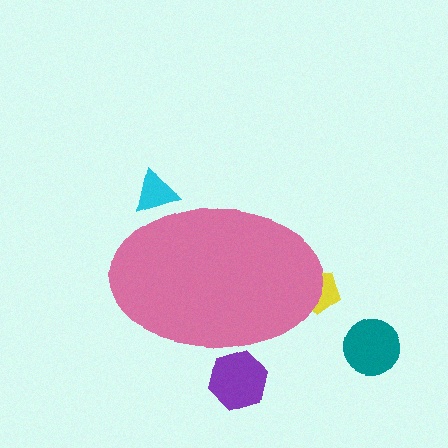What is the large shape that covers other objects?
A pink ellipse.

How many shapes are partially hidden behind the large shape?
3 shapes are partially hidden.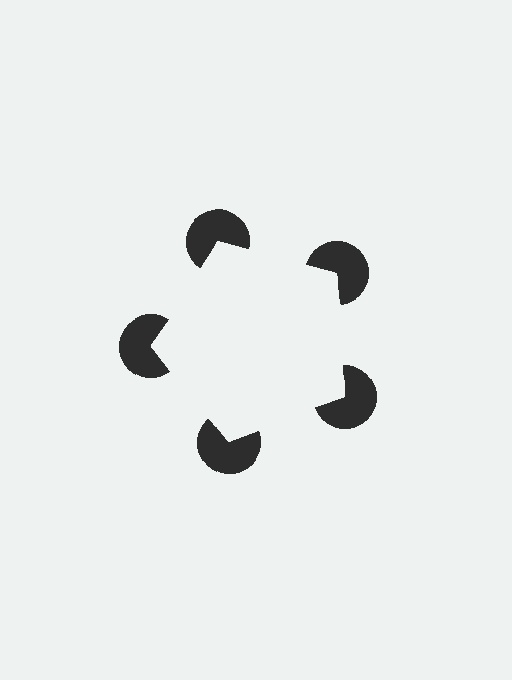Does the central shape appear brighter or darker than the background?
It typically appears slightly brighter than the background, even though no actual brightness change is drawn.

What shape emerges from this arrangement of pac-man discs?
An illusory pentagon — its edges are inferred from the aligned wedge cuts in the pac-man discs, not physically drawn.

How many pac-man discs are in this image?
There are 5 — one at each vertex of the illusory pentagon.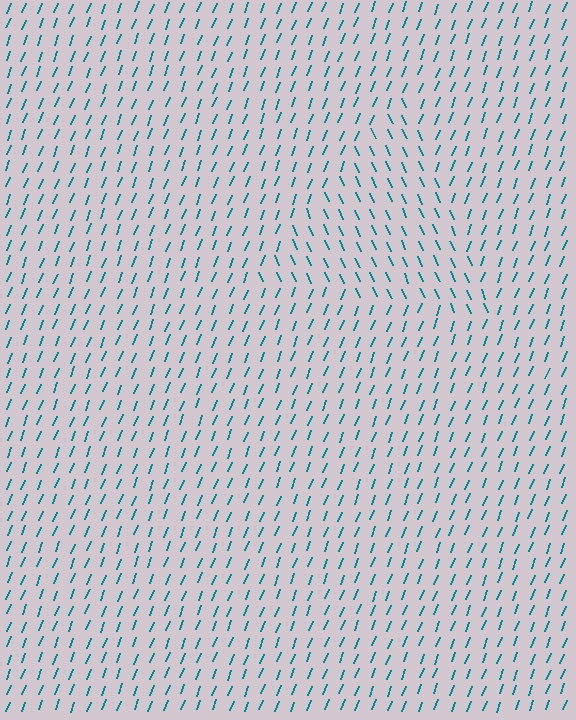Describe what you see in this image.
The image is filled with small teal line segments. A triangle region in the image has lines oriented differently from the surrounding lines, creating a visible texture boundary.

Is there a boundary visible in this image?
Yes, there is a texture boundary formed by a change in line orientation.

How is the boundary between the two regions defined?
The boundary is defined purely by a change in line orientation (approximately 45 degrees difference). All lines are the same color and thickness.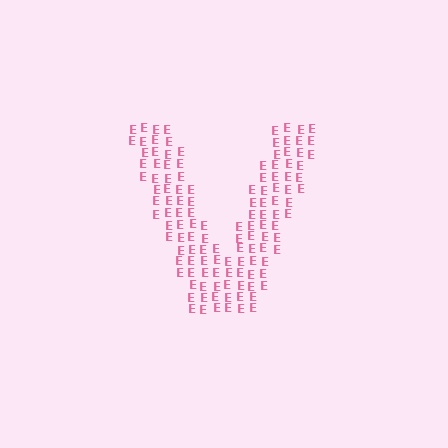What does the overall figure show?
The overall figure shows the letter V.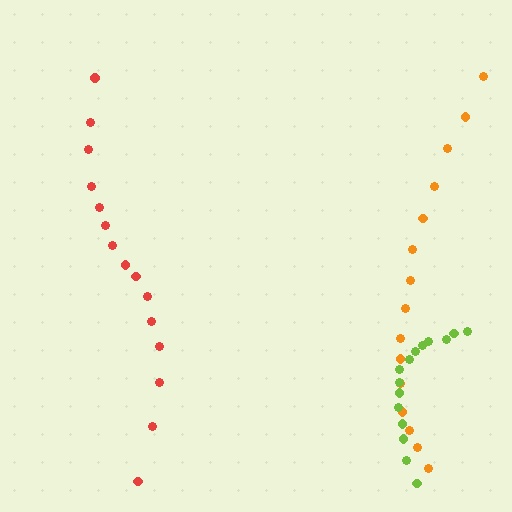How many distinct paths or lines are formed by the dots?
There are 3 distinct paths.